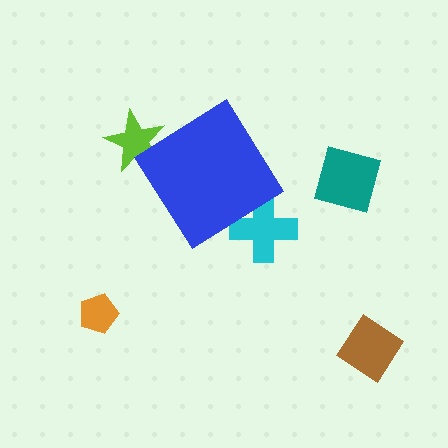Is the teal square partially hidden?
No, the teal square is fully visible.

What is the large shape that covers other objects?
A blue diamond.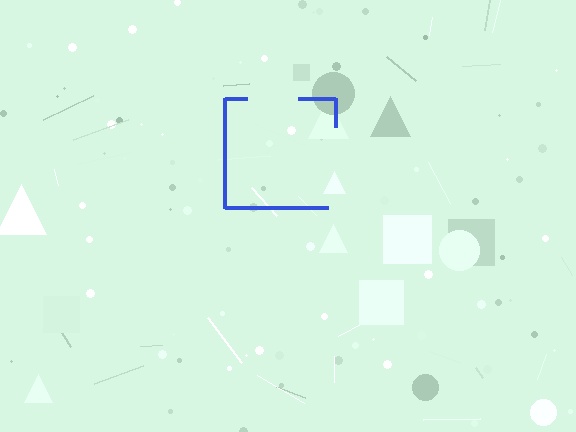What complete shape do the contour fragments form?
The contour fragments form a square.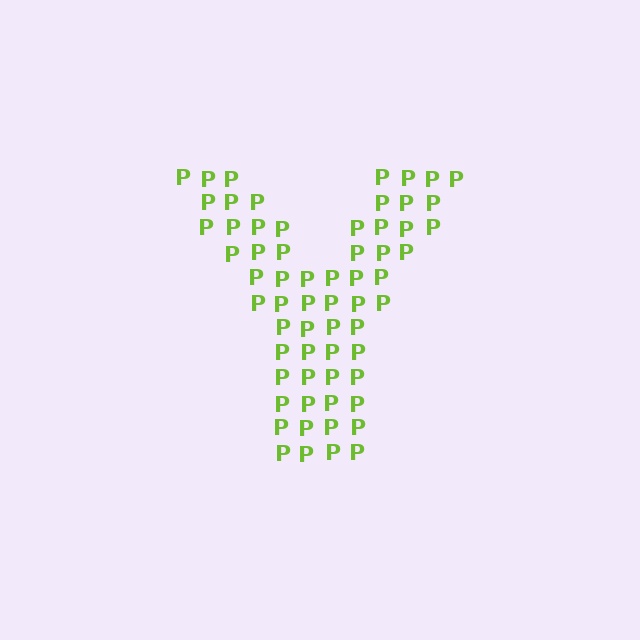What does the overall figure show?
The overall figure shows the letter Y.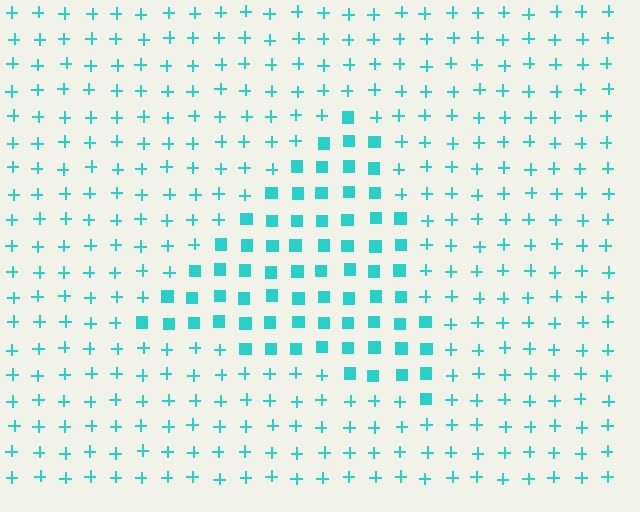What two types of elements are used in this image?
The image uses squares inside the triangle region and plus signs outside it.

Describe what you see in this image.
The image is filled with small cyan elements arranged in a uniform grid. A triangle-shaped region contains squares, while the surrounding area contains plus signs. The boundary is defined purely by the change in element shape.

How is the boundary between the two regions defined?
The boundary is defined by a change in element shape: squares inside vs. plus signs outside. All elements share the same color and spacing.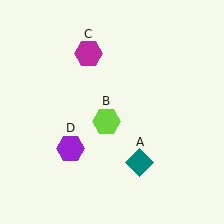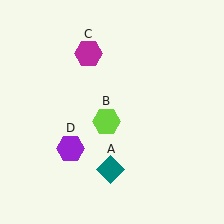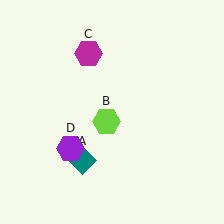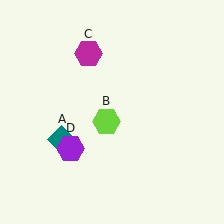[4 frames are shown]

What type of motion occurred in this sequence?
The teal diamond (object A) rotated clockwise around the center of the scene.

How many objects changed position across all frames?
1 object changed position: teal diamond (object A).